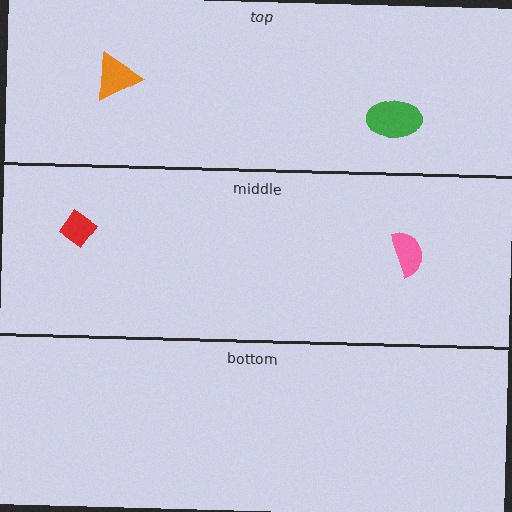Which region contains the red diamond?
The middle region.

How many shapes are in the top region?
2.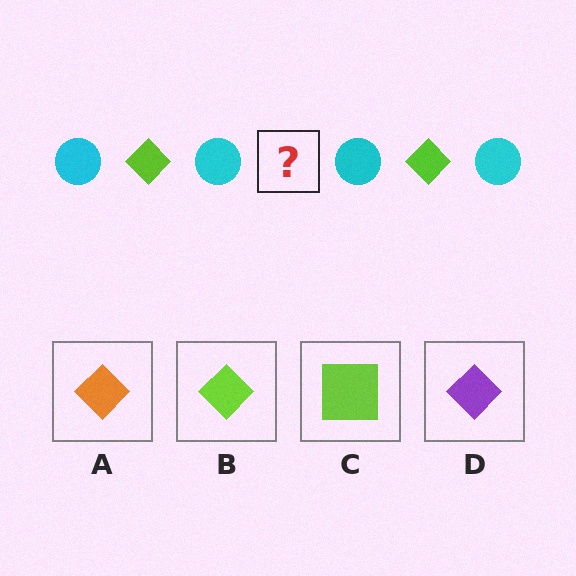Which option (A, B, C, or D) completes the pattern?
B.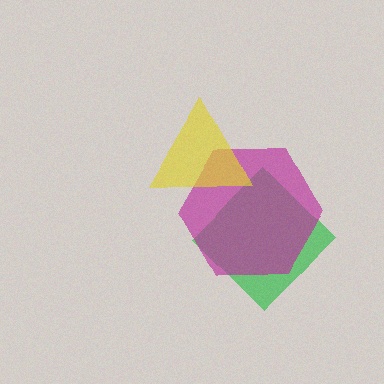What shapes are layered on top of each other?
The layered shapes are: a green diamond, a magenta hexagon, a yellow triangle.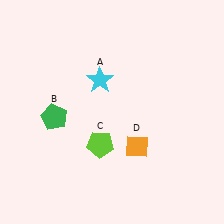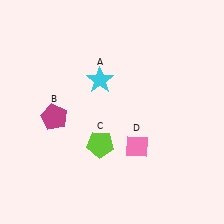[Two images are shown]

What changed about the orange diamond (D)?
In Image 1, D is orange. In Image 2, it changed to pink.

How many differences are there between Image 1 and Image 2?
There are 2 differences between the two images.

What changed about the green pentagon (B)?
In Image 1, B is green. In Image 2, it changed to magenta.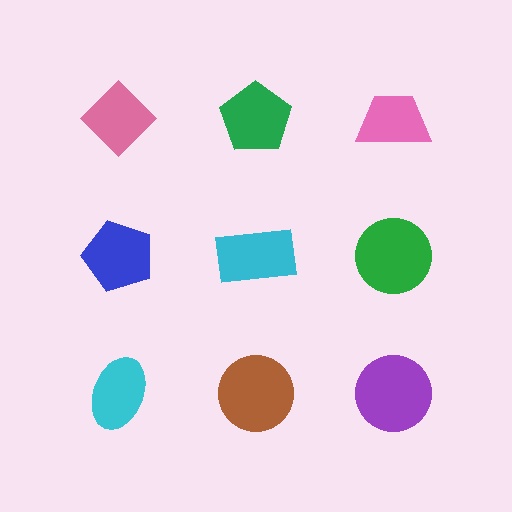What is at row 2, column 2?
A cyan rectangle.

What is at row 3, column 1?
A cyan ellipse.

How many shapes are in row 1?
3 shapes.